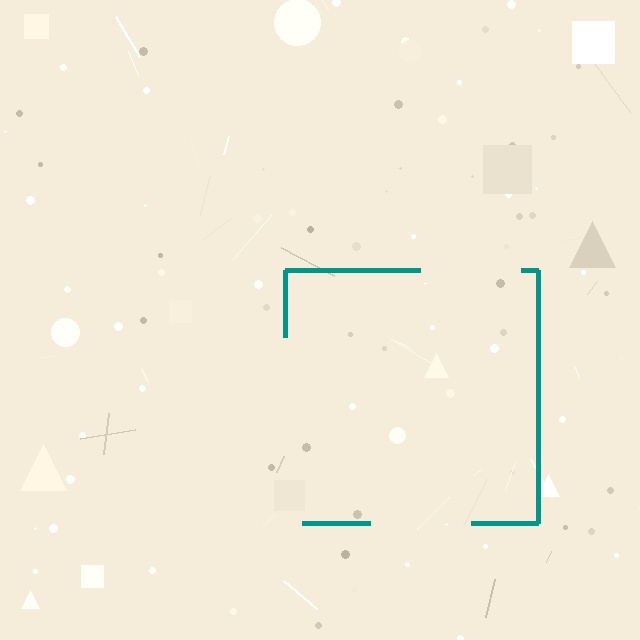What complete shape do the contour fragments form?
The contour fragments form a square.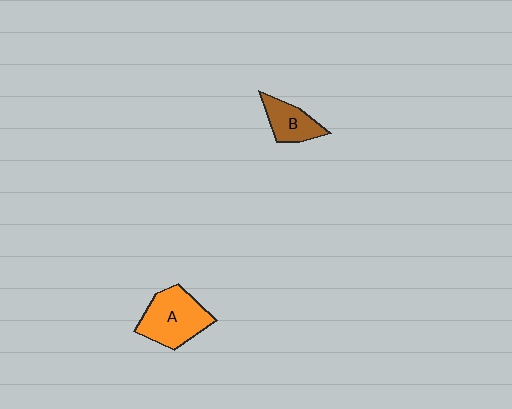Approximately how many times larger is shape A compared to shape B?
Approximately 1.7 times.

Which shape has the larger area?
Shape A (orange).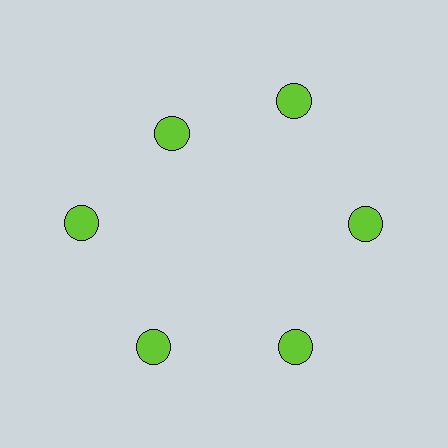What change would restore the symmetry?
The symmetry would be restored by moving it outward, back onto the ring so that all 6 circles sit at equal angles and equal distance from the center.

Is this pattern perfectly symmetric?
No. The 6 lime circles are arranged in a ring, but one element near the 11 o'clock position is pulled inward toward the center, breaking the 6-fold rotational symmetry.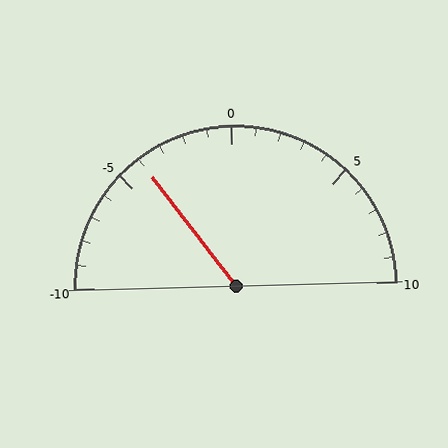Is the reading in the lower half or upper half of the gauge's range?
The reading is in the lower half of the range (-10 to 10).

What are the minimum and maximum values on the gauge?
The gauge ranges from -10 to 10.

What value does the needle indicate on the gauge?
The needle indicates approximately -4.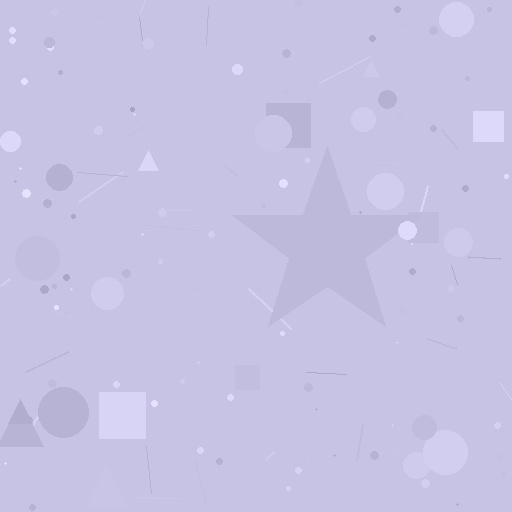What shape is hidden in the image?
A star is hidden in the image.